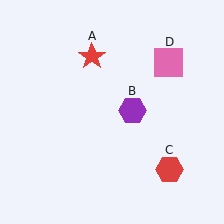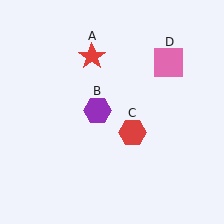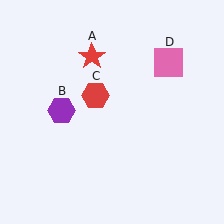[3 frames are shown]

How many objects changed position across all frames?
2 objects changed position: purple hexagon (object B), red hexagon (object C).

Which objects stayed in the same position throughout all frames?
Red star (object A) and pink square (object D) remained stationary.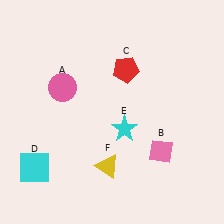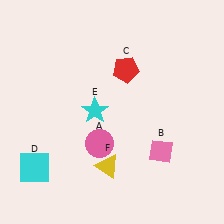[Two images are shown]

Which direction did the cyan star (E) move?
The cyan star (E) moved left.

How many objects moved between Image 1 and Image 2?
2 objects moved between the two images.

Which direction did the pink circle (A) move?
The pink circle (A) moved down.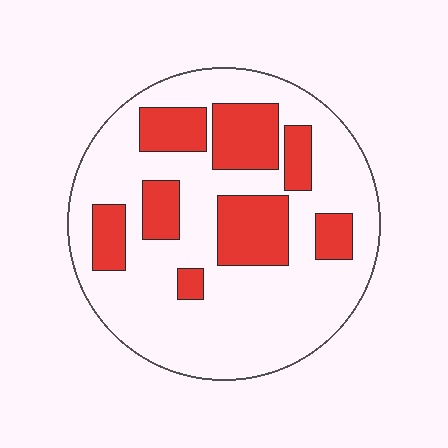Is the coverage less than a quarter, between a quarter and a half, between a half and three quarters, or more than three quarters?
Between a quarter and a half.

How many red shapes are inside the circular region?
8.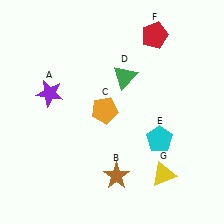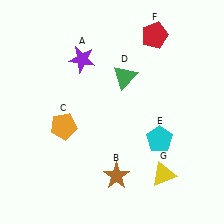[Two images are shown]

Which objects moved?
The objects that moved are: the purple star (A), the orange pentagon (C).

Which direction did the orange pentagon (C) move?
The orange pentagon (C) moved left.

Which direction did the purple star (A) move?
The purple star (A) moved up.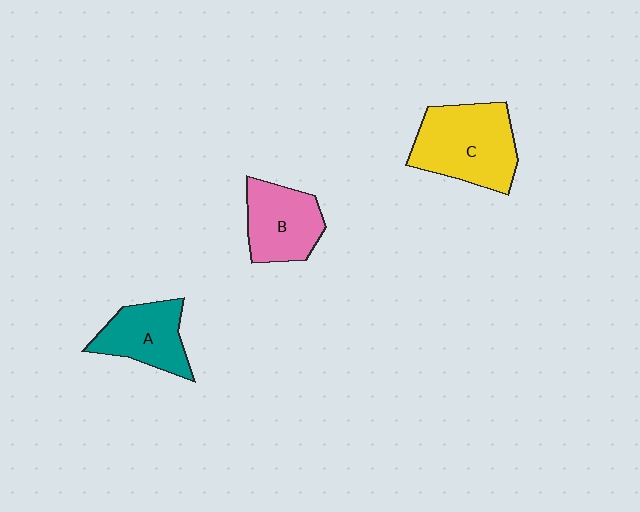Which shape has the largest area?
Shape C (yellow).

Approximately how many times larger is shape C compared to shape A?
Approximately 1.5 times.